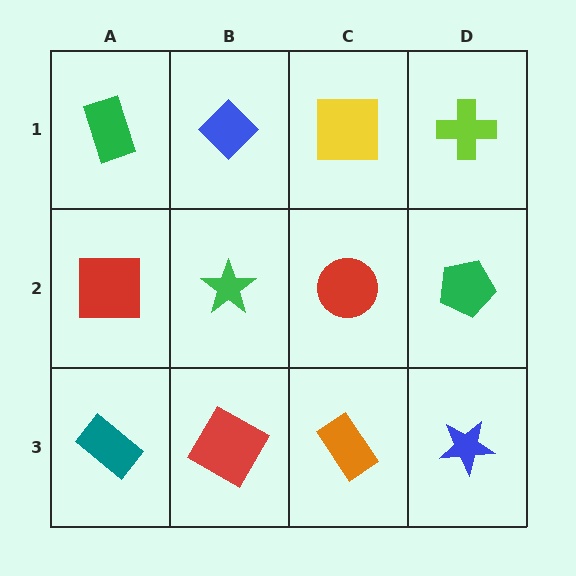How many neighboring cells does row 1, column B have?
3.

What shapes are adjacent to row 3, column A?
A red square (row 2, column A), a red diamond (row 3, column B).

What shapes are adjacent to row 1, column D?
A green pentagon (row 2, column D), a yellow square (row 1, column C).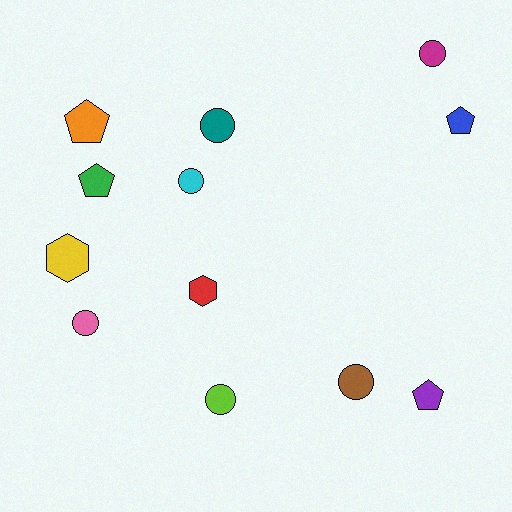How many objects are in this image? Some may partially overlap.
There are 12 objects.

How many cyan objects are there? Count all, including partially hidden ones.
There is 1 cyan object.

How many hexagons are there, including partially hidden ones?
There are 2 hexagons.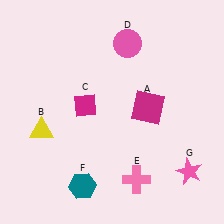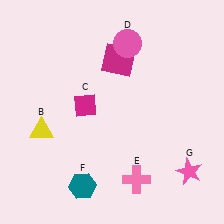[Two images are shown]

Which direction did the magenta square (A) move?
The magenta square (A) moved up.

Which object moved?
The magenta square (A) moved up.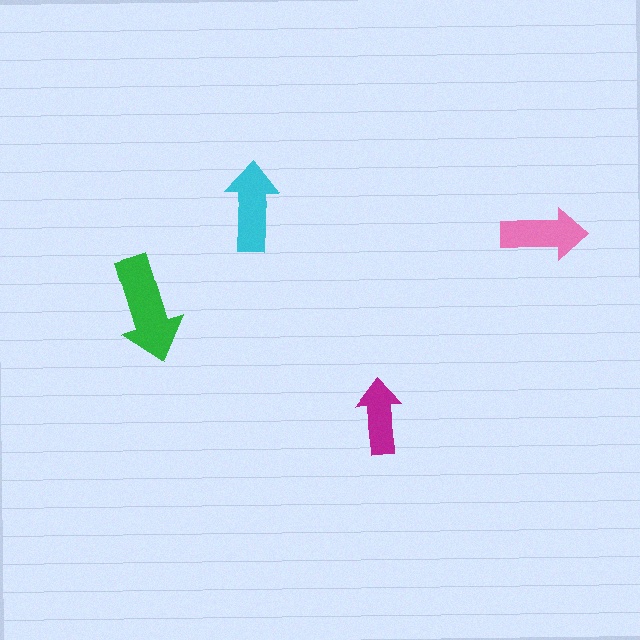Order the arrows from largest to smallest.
the green one, the cyan one, the pink one, the magenta one.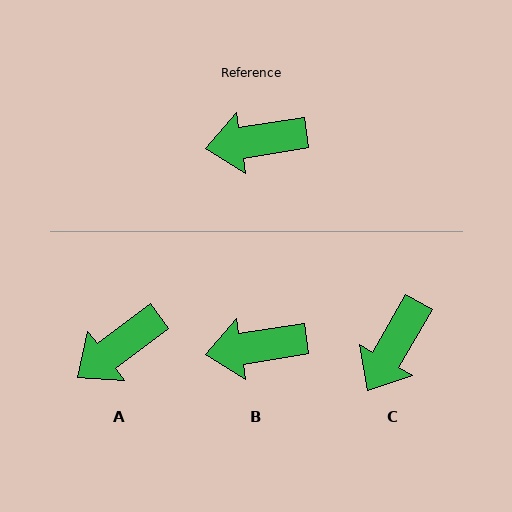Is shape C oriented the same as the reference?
No, it is off by about 51 degrees.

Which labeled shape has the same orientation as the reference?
B.